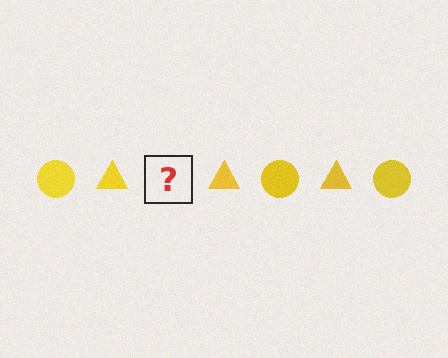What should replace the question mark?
The question mark should be replaced with a yellow circle.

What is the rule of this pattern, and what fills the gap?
The rule is that the pattern cycles through circle, triangle shapes in yellow. The gap should be filled with a yellow circle.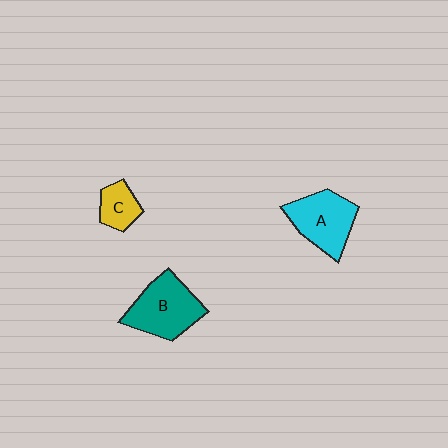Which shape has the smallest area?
Shape C (yellow).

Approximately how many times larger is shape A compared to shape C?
Approximately 2.0 times.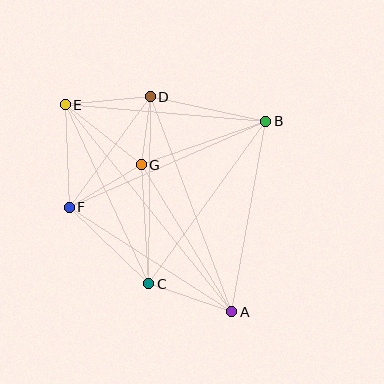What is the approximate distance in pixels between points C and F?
The distance between C and F is approximately 110 pixels.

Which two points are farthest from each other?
Points A and E are farthest from each other.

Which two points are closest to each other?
Points D and G are closest to each other.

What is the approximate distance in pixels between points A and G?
The distance between A and G is approximately 172 pixels.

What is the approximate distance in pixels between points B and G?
The distance between B and G is approximately 132 pixels.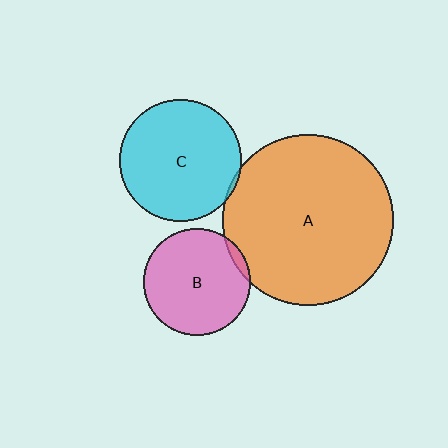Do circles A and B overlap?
Yes.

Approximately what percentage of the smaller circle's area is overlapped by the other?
Approximately 5%.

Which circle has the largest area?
Circle A (orange).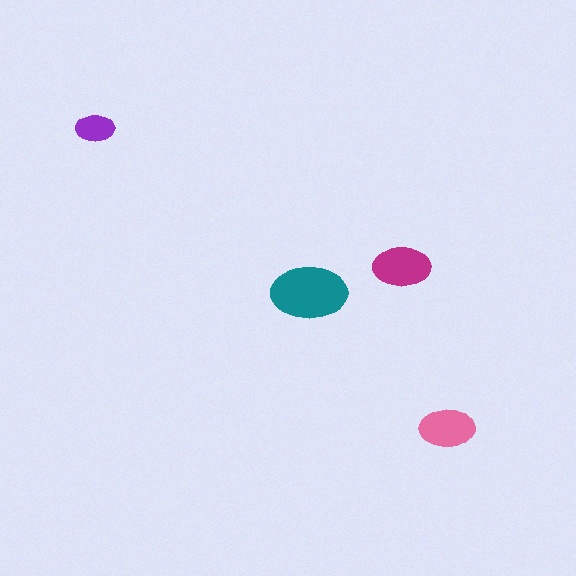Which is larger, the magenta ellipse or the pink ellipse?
The magenta one.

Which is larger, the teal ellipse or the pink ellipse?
The teal one.